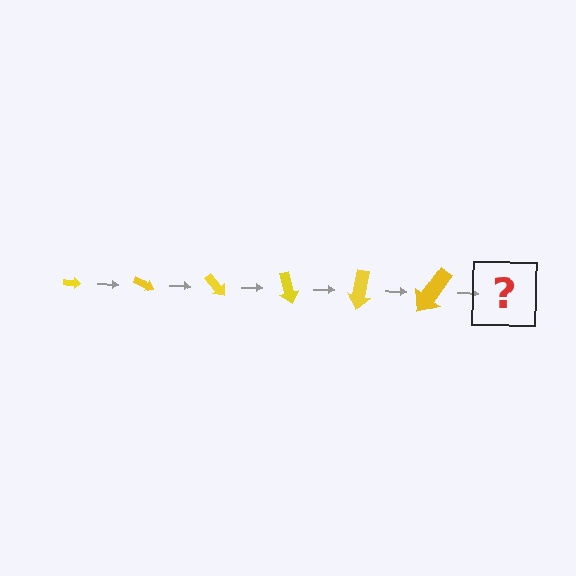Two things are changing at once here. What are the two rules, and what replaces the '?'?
The two rules are that the arrow grows larger each step and it rotates 25 degrees each step. The '?' should be an arrow, larger than the previous one and rotated 150 degrees from the start.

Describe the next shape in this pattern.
It should be an arrow, larger than the previous one and rotated 150 degrees from the start.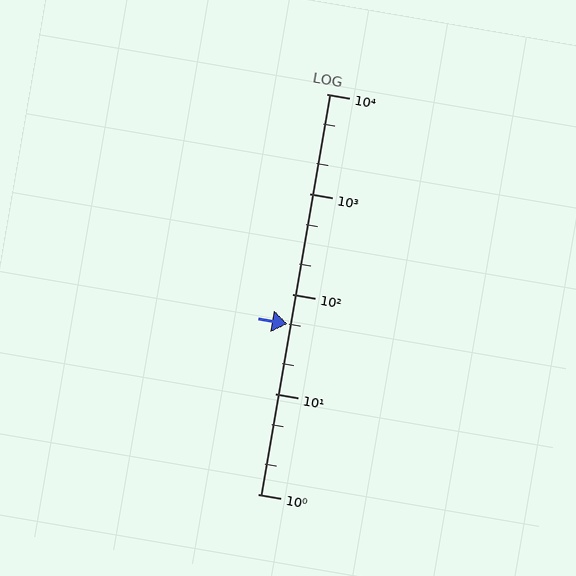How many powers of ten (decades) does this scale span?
The scale spans 4 decades, from 1 to 10000.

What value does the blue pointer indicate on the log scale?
The pointer indicates approximately 50.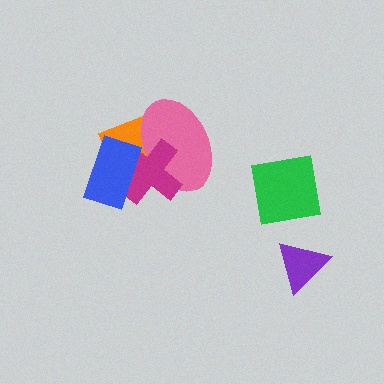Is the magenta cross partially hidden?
Yes, it is partially covered by another shape.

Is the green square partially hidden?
No, no other shape covers it.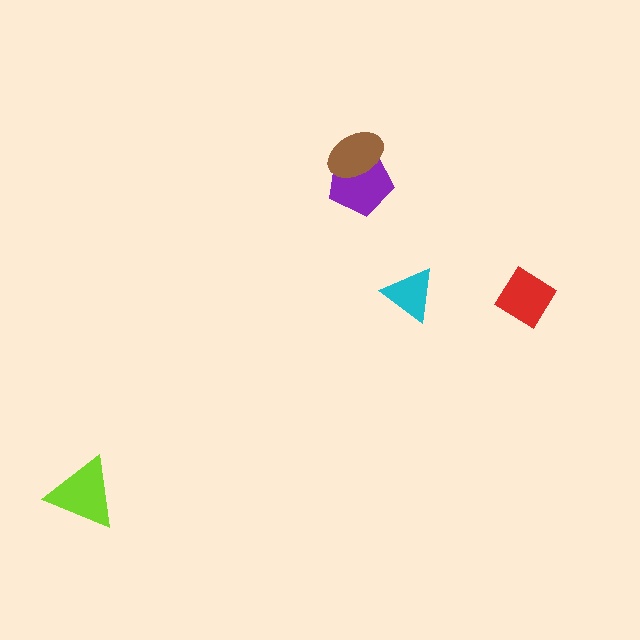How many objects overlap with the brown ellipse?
1 object overlaps with the brown ellipse.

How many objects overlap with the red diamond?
0 objects overlap with the red diamond.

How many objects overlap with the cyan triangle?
0 objects overlap with the cyan triangle.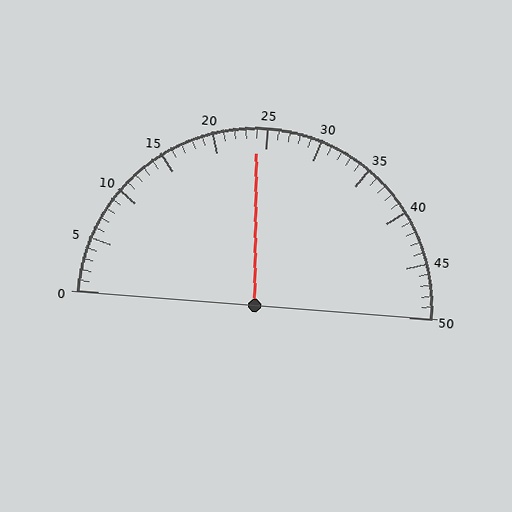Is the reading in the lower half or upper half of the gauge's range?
The reading is in the lower half of the range (0 to 50).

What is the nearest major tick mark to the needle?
The nearest major tick mark is 25.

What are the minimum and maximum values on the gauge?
The gauge ranges from 0 to 50.